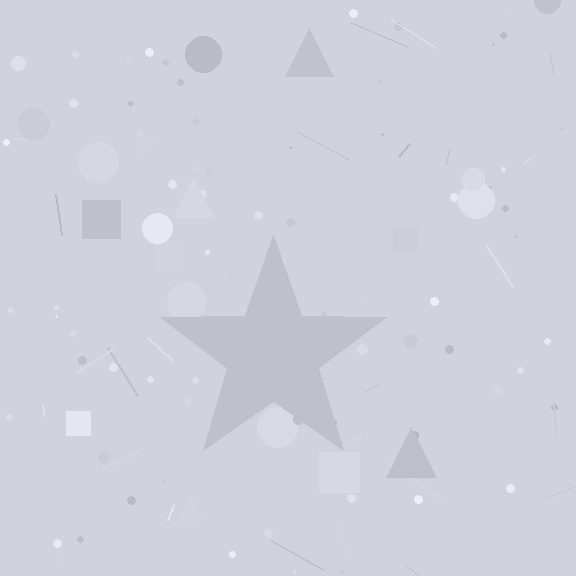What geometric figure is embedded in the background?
A star is embedded in the background.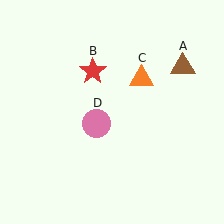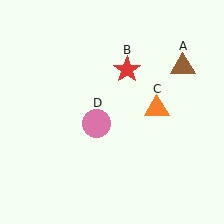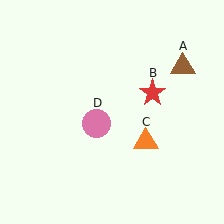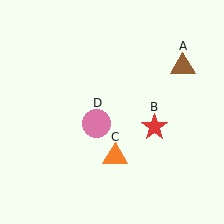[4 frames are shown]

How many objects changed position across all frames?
2 objects changed position: red star (object B), orange triangle (object C).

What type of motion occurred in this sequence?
The red star (object B), orange triangle (object C) rotated clockwise around the center of the scene.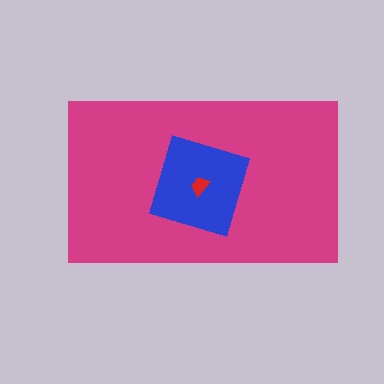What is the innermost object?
The red trapezoid.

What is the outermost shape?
The magenta rectangle.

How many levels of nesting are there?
3.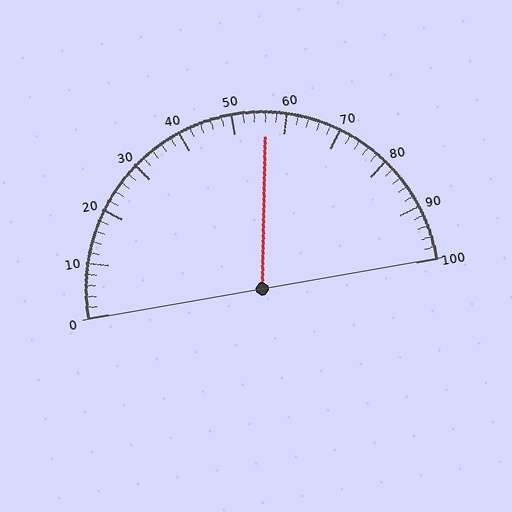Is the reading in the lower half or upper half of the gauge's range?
The reading is in the upper half of the range (0 to 100).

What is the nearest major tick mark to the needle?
The nearest major tick mark is 60.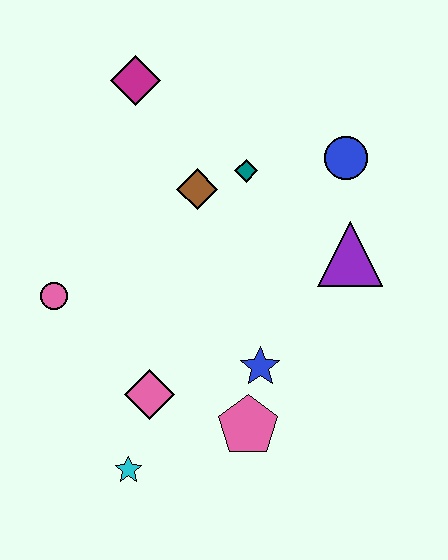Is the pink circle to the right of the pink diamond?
No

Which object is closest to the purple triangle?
The blue circle is closest to the purple triangle.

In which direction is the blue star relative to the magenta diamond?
The blue star is below the magenta diamond.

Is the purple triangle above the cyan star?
Yes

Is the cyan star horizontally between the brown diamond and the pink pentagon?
No